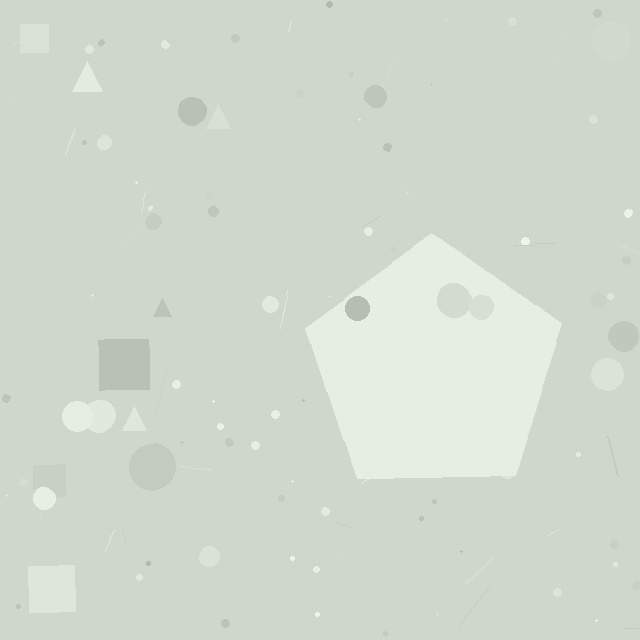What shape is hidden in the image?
A pentagon is hidden in the image.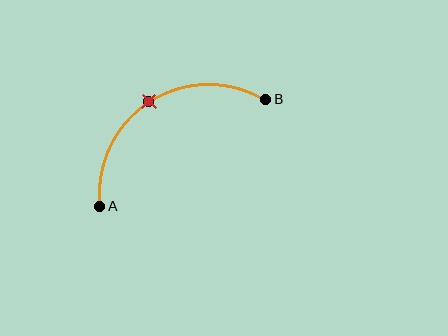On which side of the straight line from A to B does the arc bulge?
The arc bulges above the straight line connecting A and B.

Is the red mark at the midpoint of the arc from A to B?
Yes. The red mark lies on the arc at equal arc-length from both A and B — it is the arc midpoint.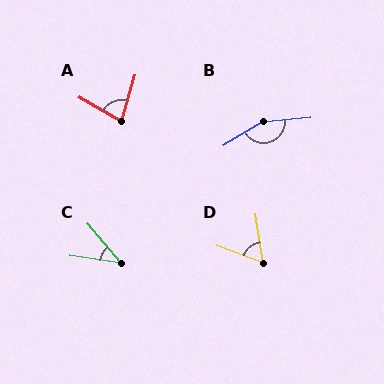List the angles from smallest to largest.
C (42°), D (61°), A (77°), B (154°).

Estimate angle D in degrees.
Approximately 61 degrees.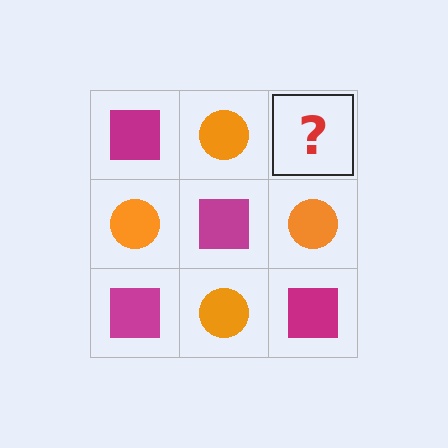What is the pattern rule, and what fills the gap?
The rule is that it alternates magenta square and orange circle in a checkerboard pattern. The gap should be filled with a magenta square.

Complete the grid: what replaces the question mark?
The question mark should be replaced with a magenta square.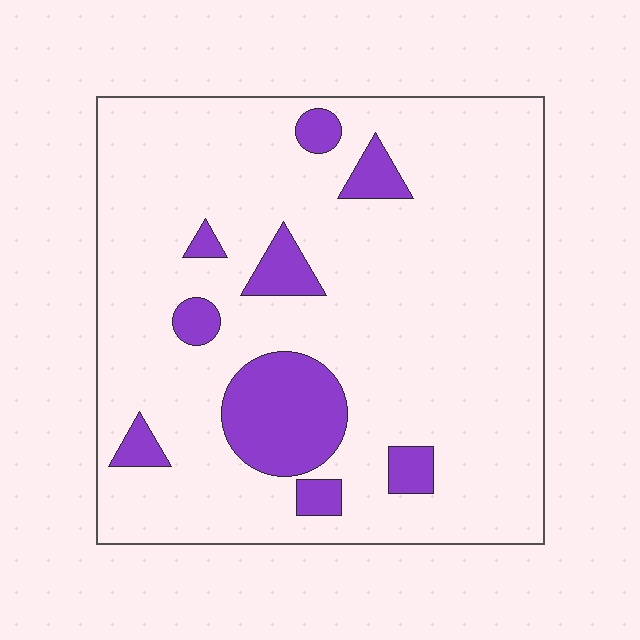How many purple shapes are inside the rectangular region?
9.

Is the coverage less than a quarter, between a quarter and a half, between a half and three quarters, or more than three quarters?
Less than a quarter.